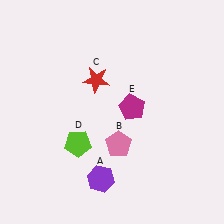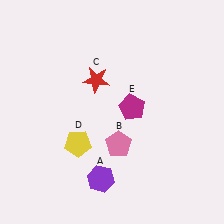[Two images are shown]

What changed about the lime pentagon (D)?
In Image 1, D is lime. In Image 2, it changed to yellow.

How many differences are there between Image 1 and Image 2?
There is 1 difference between the two images.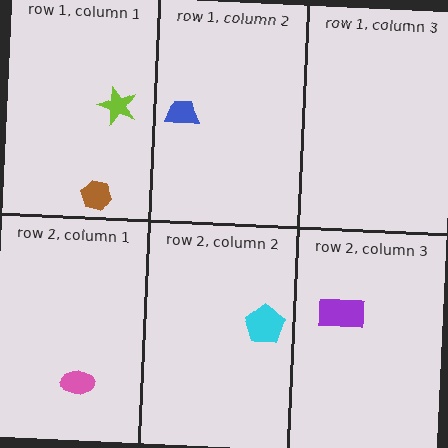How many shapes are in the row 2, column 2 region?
1.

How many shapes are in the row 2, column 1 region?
1.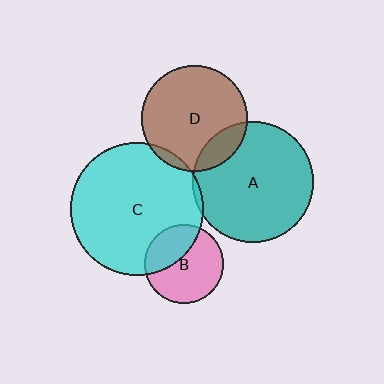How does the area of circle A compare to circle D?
Approximately 1.3 times.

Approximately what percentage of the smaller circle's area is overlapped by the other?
Approximately 5%.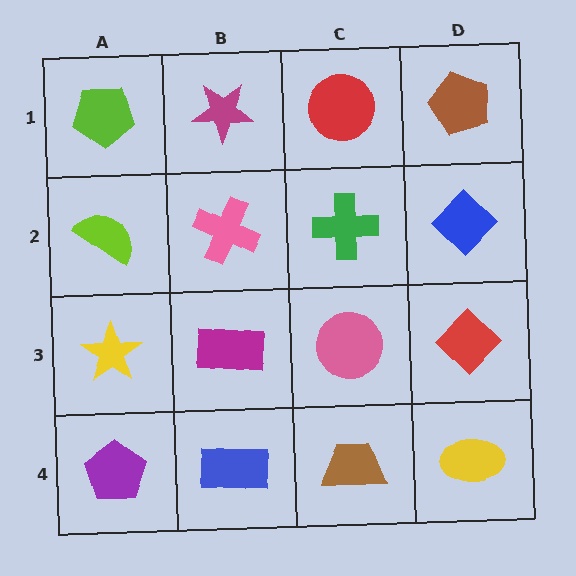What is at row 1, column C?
A red circle.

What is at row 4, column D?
A yellow ellipse.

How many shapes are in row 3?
4 shapes.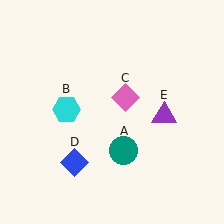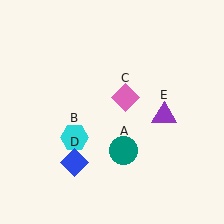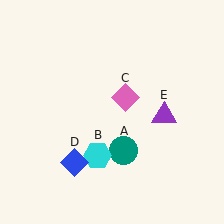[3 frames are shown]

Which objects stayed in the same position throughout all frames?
Teal circle (object A) and pink diamond (object C) and blue diamond (object D) and purple triangle (object E) remained stationary.